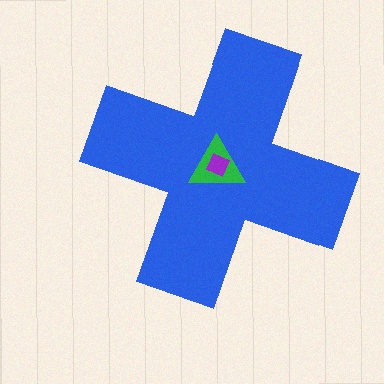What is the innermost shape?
The purple diamond.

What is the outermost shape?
The blue cross.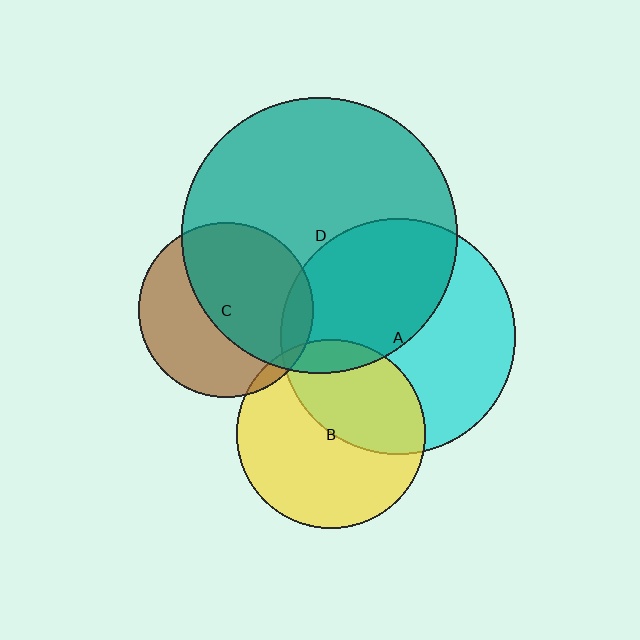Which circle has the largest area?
Circle D (teal).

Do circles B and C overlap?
Yes.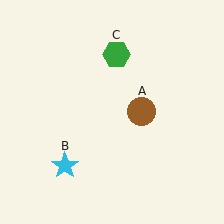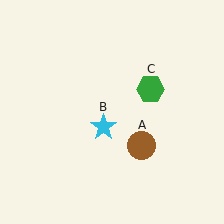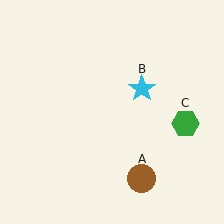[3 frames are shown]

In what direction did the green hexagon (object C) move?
The green hexagon (object C) moved down and to the right.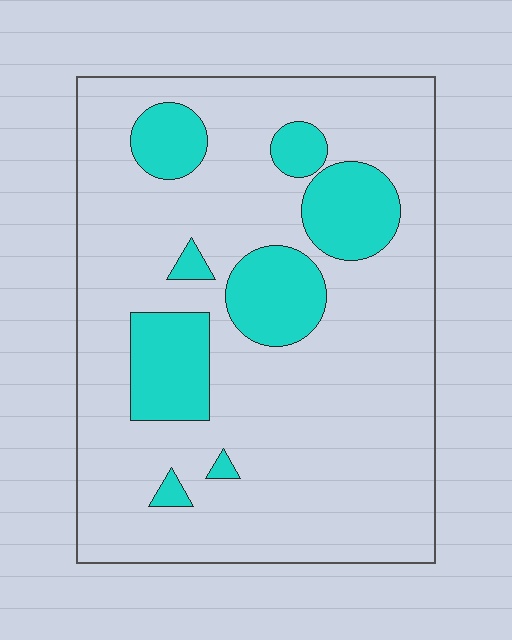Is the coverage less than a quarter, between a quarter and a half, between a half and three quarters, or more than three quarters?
Less than a quarter.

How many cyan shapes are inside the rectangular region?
8.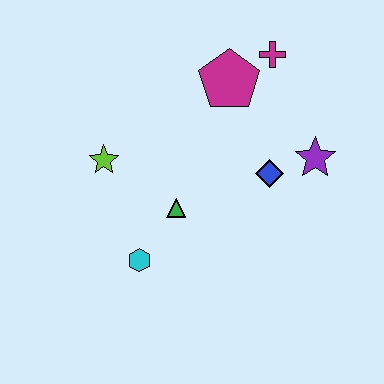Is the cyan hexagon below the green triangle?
Yes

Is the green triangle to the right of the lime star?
Yes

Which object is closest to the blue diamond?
The purple star is closest to the blue diamond.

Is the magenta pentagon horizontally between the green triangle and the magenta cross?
Yes